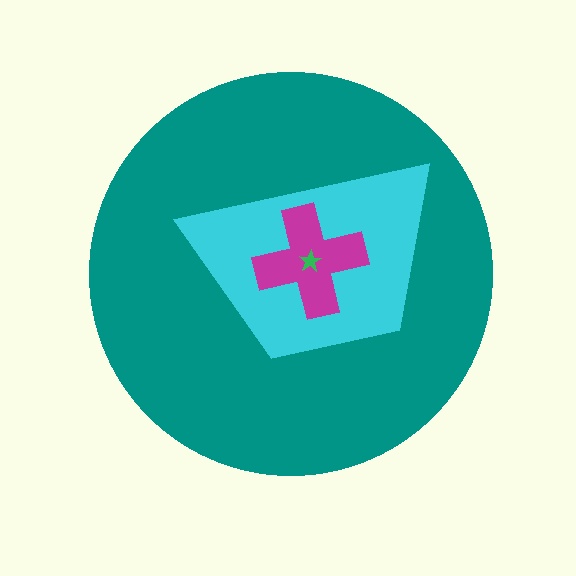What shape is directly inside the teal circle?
The cyan trapezoid.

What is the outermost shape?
The teal circle.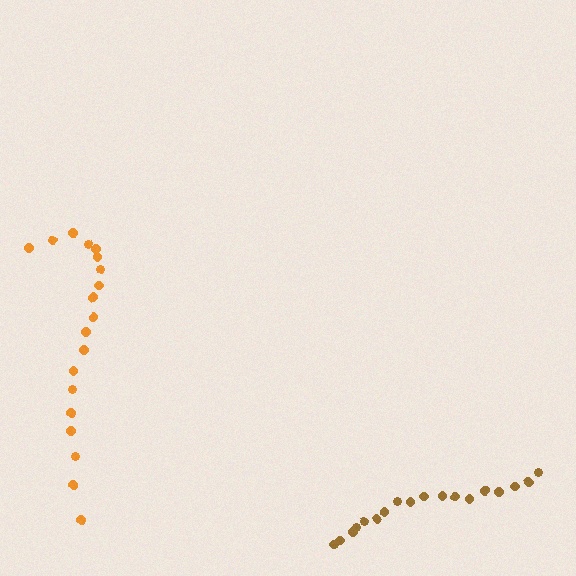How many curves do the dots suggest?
There are 2 distinct paths.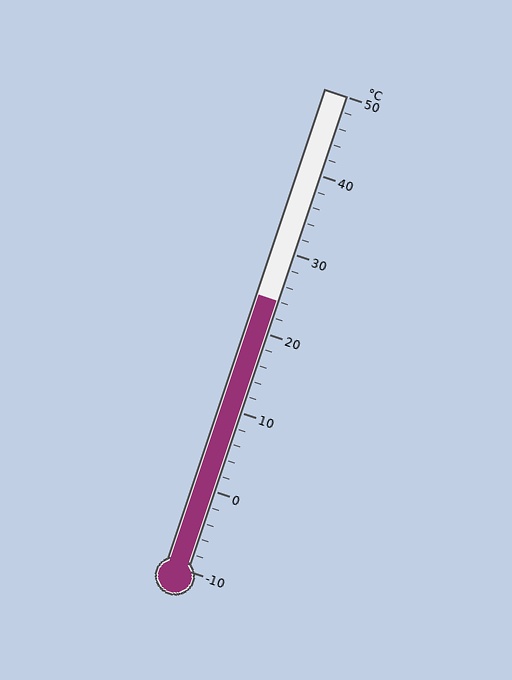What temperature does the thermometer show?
The thermometer shows approximately 24°C.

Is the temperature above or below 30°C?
The temperature is below 30°C.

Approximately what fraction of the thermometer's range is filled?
The thermometer is filled to approximately 55% of its range.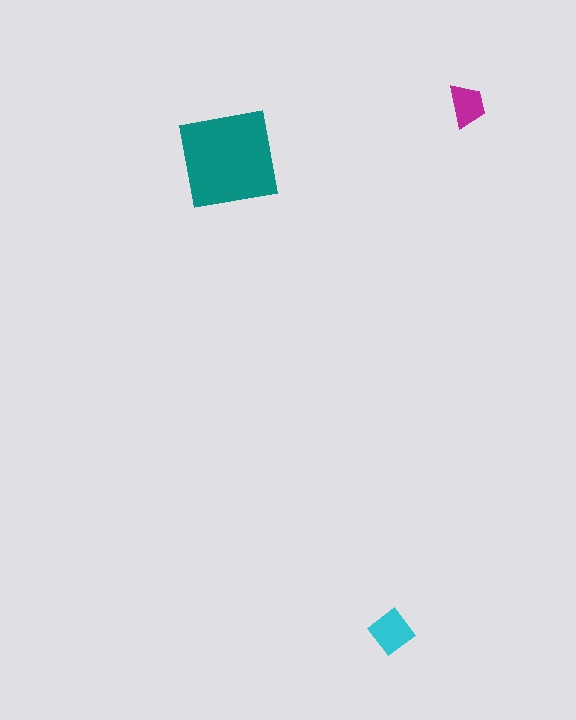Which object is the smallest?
The magenta trapezoid.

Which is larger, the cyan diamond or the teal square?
The teal square.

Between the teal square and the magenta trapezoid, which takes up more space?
The teal square.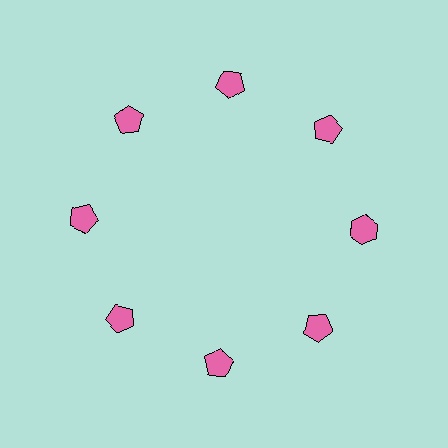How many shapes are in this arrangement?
There are 8 shapes arranged in a ring pattern.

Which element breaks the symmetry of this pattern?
The pink hexagon at roughly the 3 o'clock position breaks the symmetry. All other shapes are pink pentagons.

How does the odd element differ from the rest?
It has a different shape: hexagon instead of pentagon.